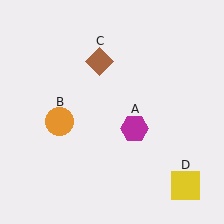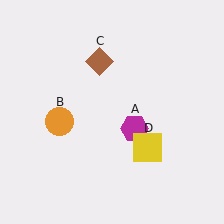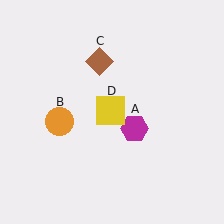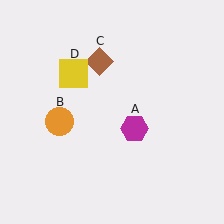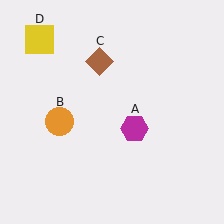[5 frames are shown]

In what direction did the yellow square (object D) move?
The yellow square (object D) moved up and to the left.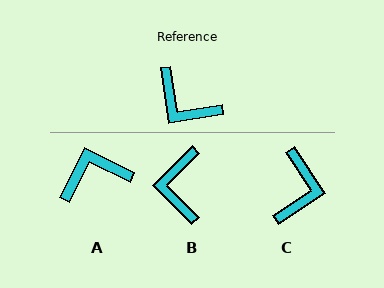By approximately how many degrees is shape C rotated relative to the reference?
Approximately 115 degrees counter-clockwise.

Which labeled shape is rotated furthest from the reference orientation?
A, about 125 degrees away.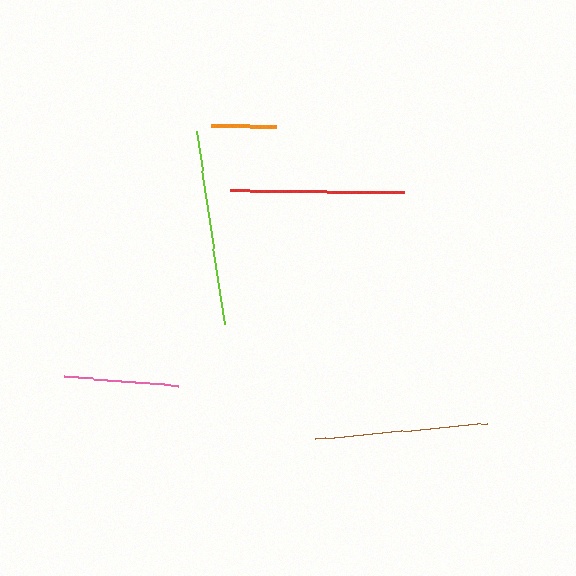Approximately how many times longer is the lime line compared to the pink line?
The lime line is approximately 1.7 times the length of the pink line.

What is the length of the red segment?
The red segment is approximately 174 pixels long.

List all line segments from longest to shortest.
From longest to shortest: lime, red, brown, pink, orange.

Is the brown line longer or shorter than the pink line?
The brown line is longer than the pink line.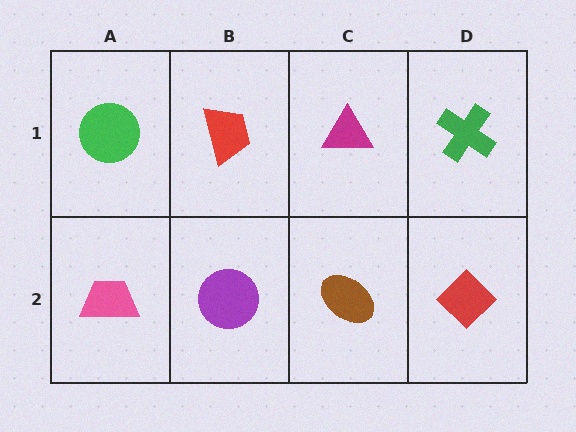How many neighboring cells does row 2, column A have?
2.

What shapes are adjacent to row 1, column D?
A red diamond (row 2, column D), a magenta triangle (row 1, column C).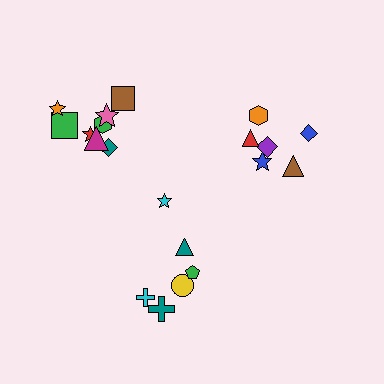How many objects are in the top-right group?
There are 6 objects.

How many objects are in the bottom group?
There are 6 objects.